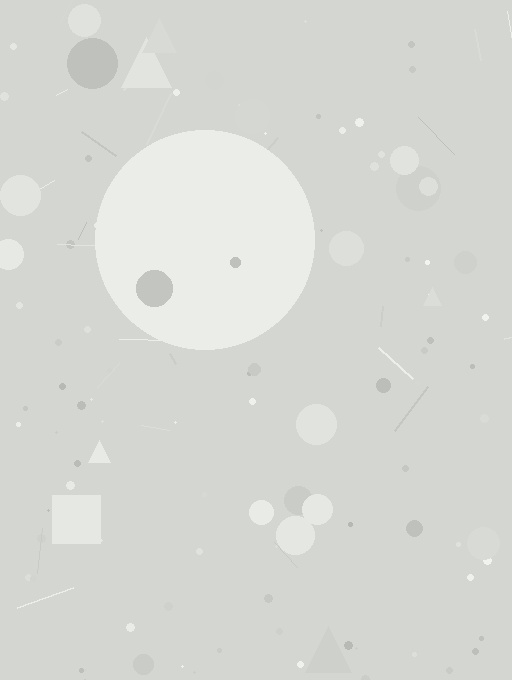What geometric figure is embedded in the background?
A circle is embedded in the background.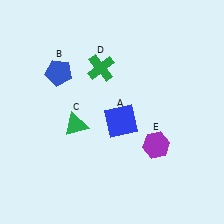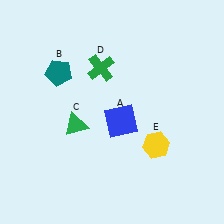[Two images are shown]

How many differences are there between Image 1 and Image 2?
There are 2 differences between the two images.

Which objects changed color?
B changed from blue to teal. E changed from purple to yellow.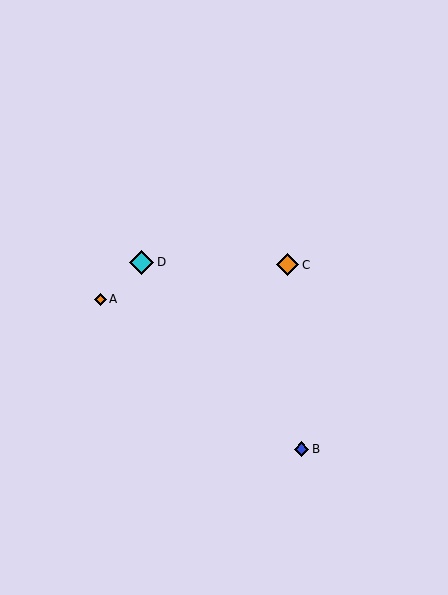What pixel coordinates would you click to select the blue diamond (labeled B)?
Click at (301, 449) to select the blue diamond B.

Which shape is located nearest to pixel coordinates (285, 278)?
The orange diamond (labeled C) at (288, 265) is nearest to that location.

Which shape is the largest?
The cyan diamond (labeled D) is the largest.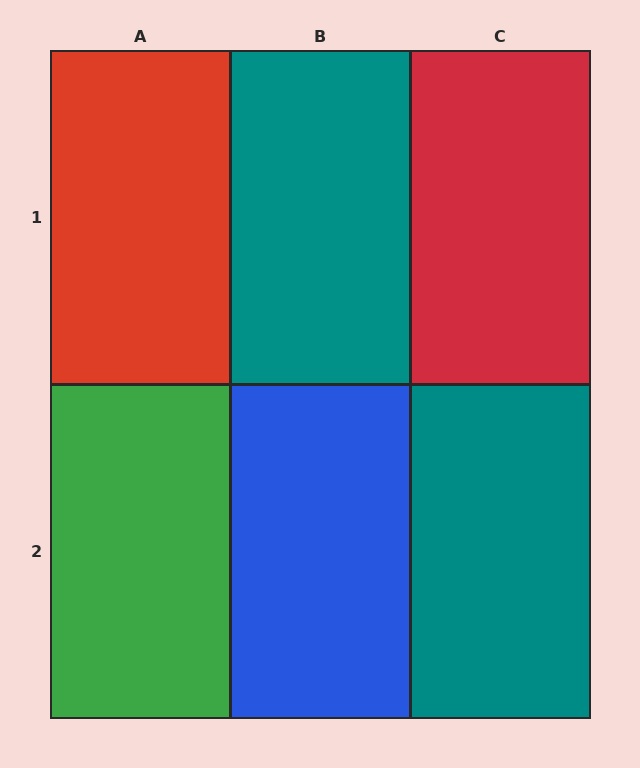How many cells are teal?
2 cells are teal.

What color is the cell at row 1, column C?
Red.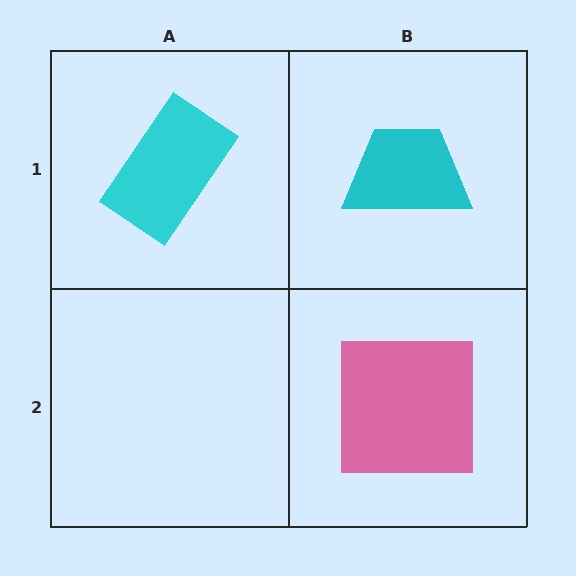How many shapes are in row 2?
1 shape.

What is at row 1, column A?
A cyan rectangle.